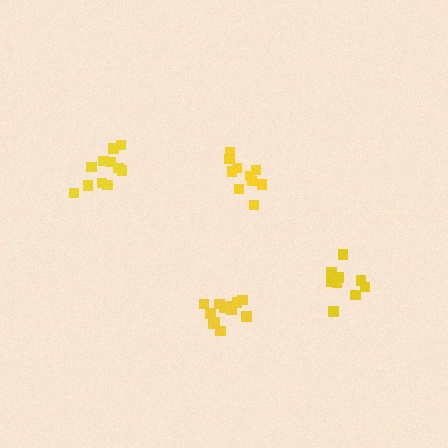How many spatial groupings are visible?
There are 4 spatial groupings.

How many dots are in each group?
Group 1: 13 dots, Group 2: 9 dots, Group 3: 11 dots, Group 4: 11 dots (44 total).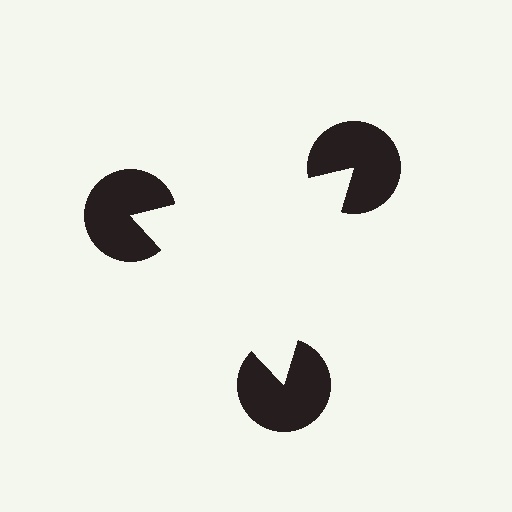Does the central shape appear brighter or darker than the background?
It typically appears slightly brighter than the background, even though no actual brightness change is drawn.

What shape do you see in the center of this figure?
An illusory triangle — its edges are inferred from the aligned wedge cuts in the pac-man discs, not physically drawn.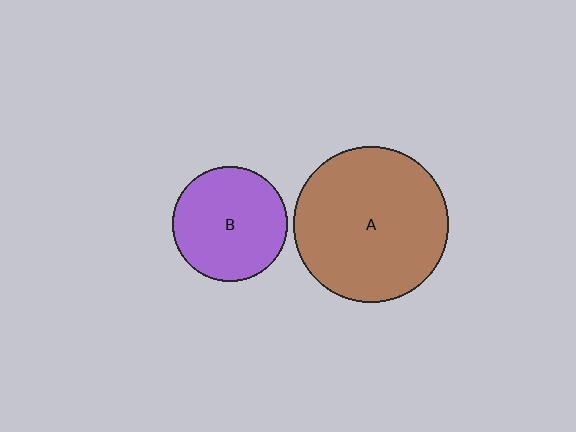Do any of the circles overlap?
No, none of the circles overlap.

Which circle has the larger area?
Circle A (brown).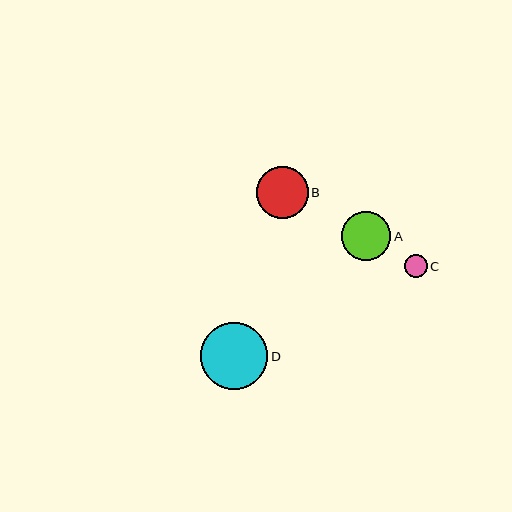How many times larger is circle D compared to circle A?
Circle D is approximately 1.4 times the size of circle A.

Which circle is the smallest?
Circle C is the smallest with a size of approximately 23 pixels.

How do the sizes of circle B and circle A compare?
Circle B and circle A are approximately the same size.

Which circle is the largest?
Circle D is the largest with a size of approximately 67 pixels.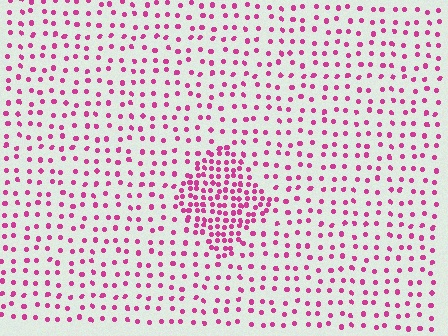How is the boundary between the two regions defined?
The boundary is defined by a change in element density (approximately 2.5x ratio). All elements are the same color, size, and shape.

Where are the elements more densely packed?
The elements are more densely packed inside the diamond boundary.